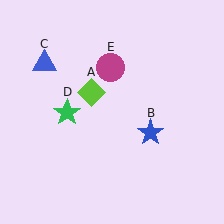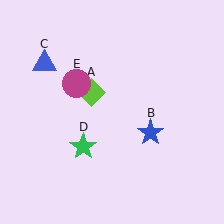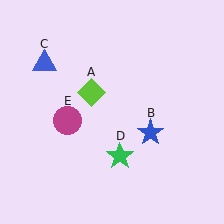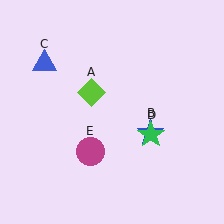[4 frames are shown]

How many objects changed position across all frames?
2 objects changed position: green star (object D), magenta circle (object E).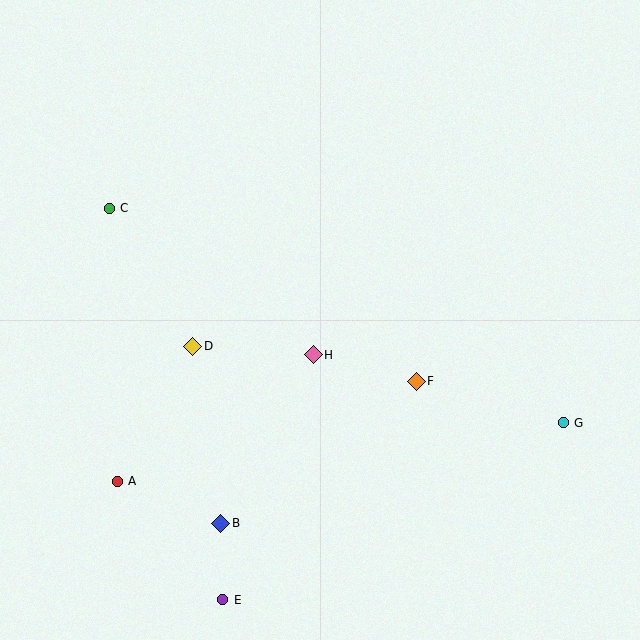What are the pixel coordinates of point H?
Point H is at (313, 355).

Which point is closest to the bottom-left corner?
Point A is closest to the bottom-left corner.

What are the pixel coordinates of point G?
Point G is at (563, 423).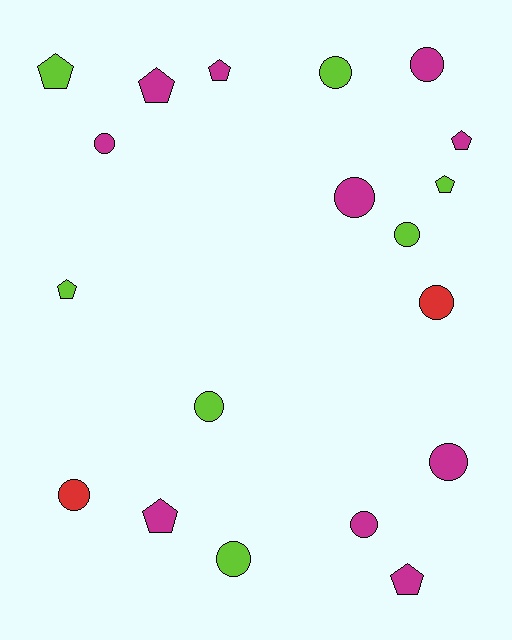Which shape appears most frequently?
Circle, with 11 objects.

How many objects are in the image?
There are 19 objects.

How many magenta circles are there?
There are 5 magenta circles.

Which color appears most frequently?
Magenta, with 10 objects.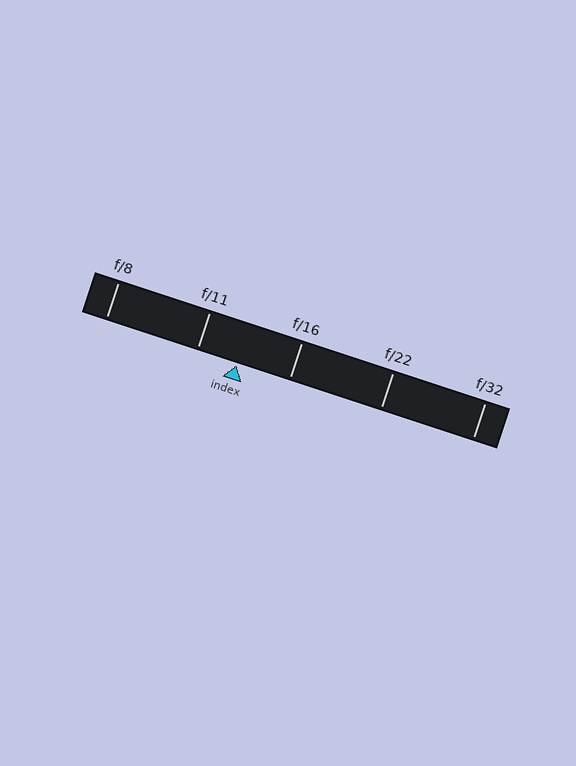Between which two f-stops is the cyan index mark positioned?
The index mark is between f/11 and f/16.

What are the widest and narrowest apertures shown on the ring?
The widest aperture shown is f/8 and the narrowest is f/32.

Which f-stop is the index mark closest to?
The index mark is closest to f/11.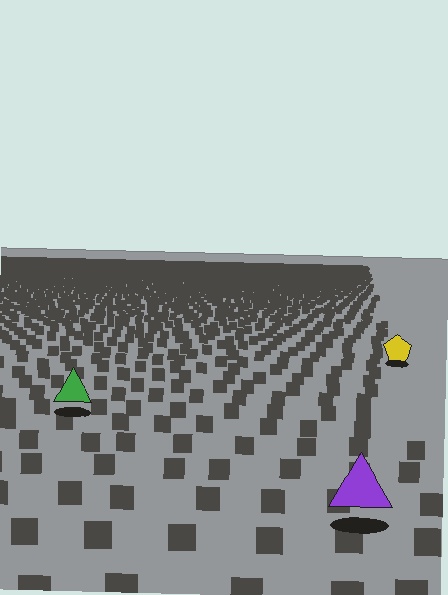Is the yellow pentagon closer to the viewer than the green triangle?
No. The green triangle is closer — you can tell from the texture gradient: the ground texture is coarser near it.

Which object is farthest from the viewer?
The yellow pentagon is farthest from the viewer. It appears smaller and the ground texture around it is denser.